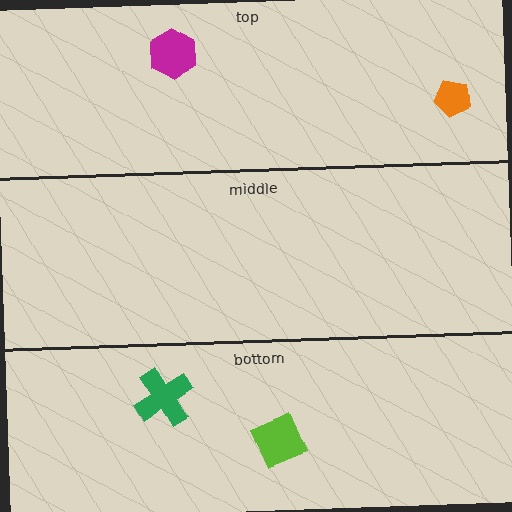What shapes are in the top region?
The orange pentagon, the magenta hexagon.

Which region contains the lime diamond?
The bottom region.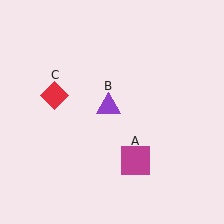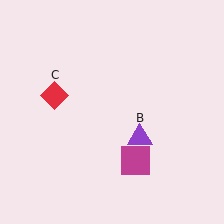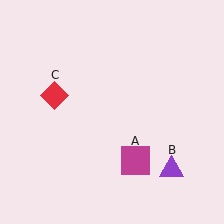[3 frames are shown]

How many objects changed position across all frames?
1 object changed position: purple triangle (object B).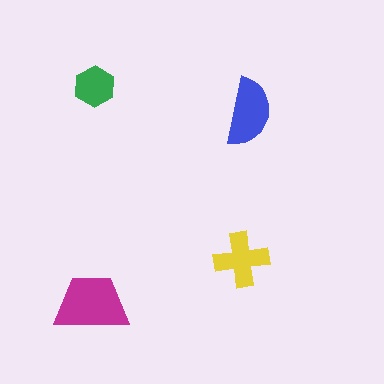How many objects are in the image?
There are 4 objects in the image.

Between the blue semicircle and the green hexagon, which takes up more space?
The blue semicircle.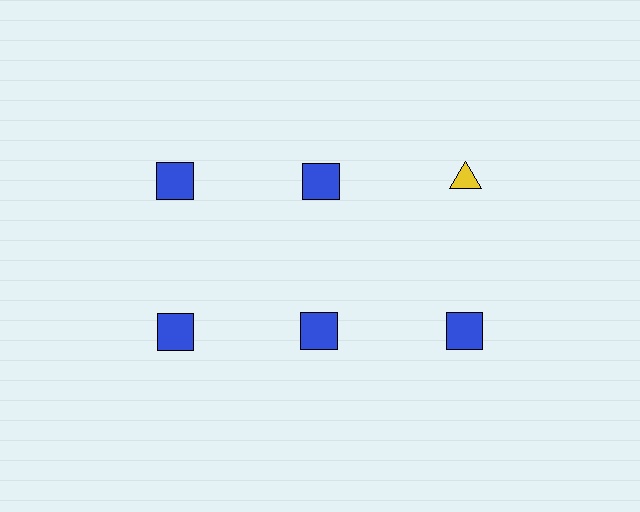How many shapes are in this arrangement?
There are 6 shapes arranged in a grid pattern.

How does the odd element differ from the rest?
It differs in both color (yellow instead of blue) and shape (triangle instead of square).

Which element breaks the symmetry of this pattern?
The yellow triangle in the top row, center column breaks the symmetry. All other shapes are blue squares.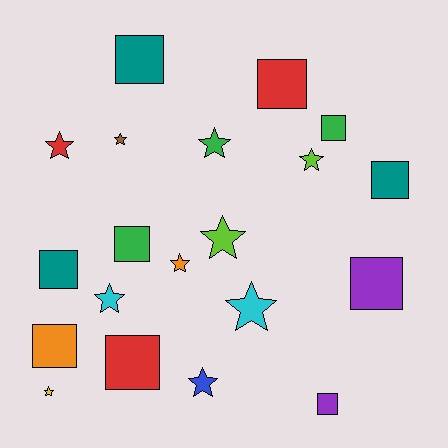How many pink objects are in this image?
There are no pink objects.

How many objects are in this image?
There are 20 objects.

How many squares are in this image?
There are 10 squares.